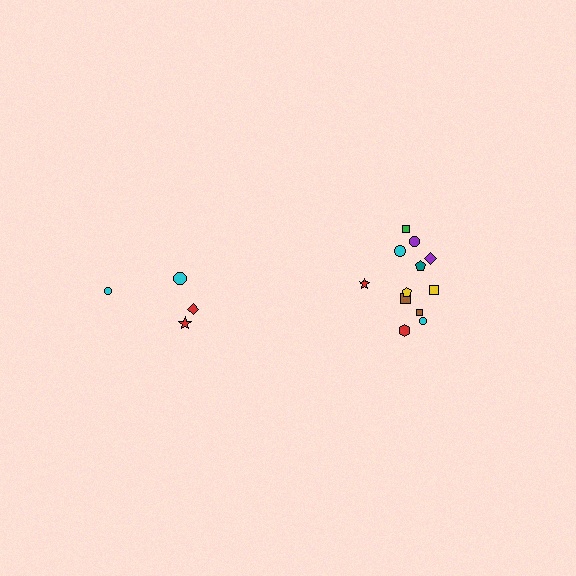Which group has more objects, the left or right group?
The right group.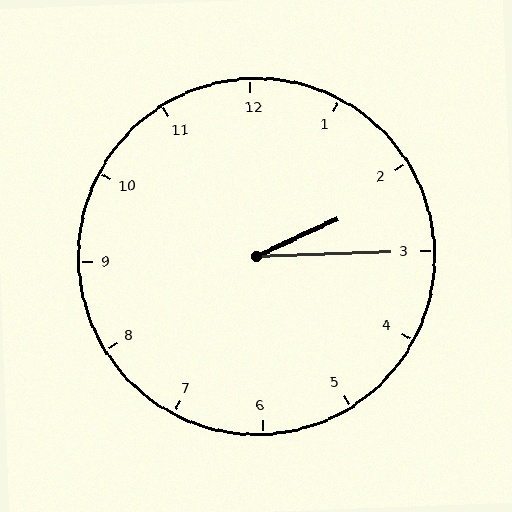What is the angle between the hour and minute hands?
Approximately 22 degrees.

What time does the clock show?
2:15.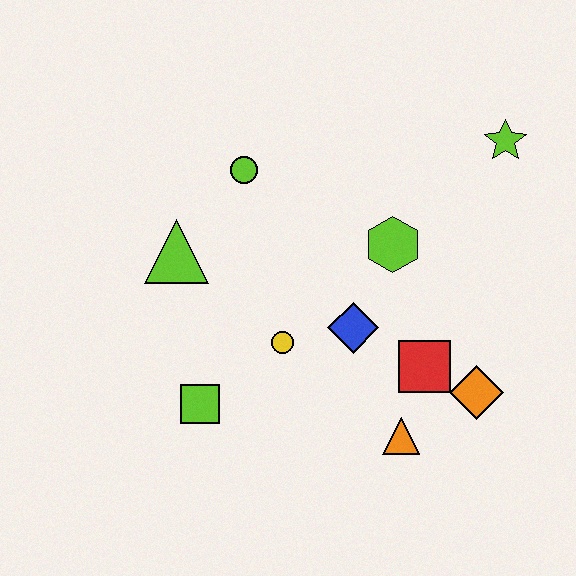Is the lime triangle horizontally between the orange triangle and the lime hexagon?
No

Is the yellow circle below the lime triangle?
Yes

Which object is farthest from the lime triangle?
The lime star is farthest from the lime triangle.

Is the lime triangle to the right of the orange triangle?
No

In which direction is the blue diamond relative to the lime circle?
The blue diamond is below the lime circle.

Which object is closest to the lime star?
The lime hexagon is closest to the lime star.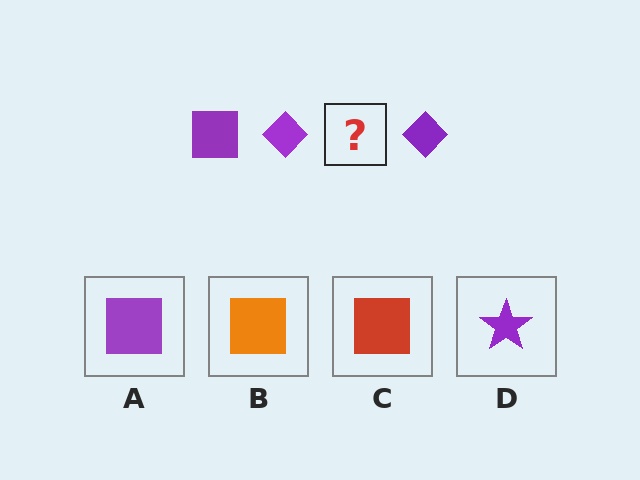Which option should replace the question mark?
Option A.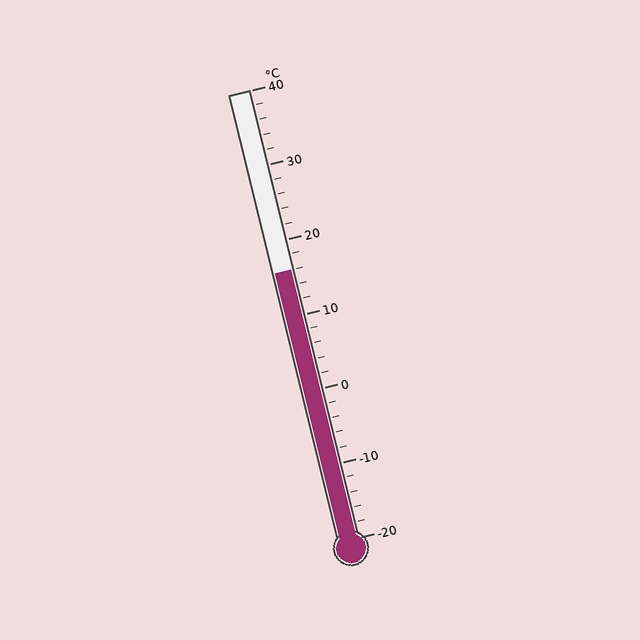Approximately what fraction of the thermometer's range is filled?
The thermometer is filled to approximately 60% of its range.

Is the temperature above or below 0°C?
The temperature is above 0°C.